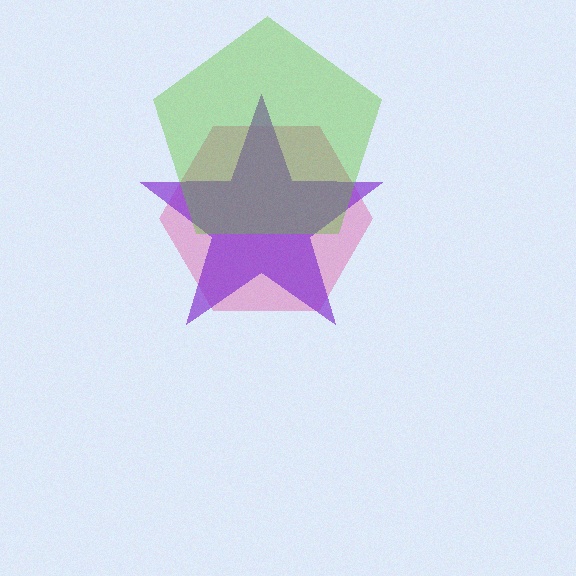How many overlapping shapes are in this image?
There are 3 overlapping shapes in the image.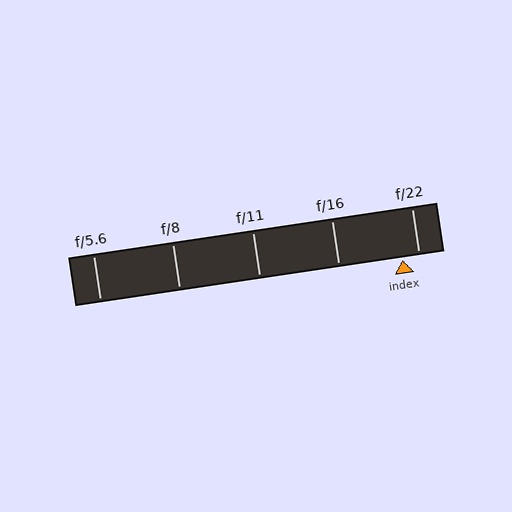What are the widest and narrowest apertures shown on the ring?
The widest aperture shown is f/5.6 and the narrowest is f/22.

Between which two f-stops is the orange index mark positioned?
The index mark is between f/16 and f/22.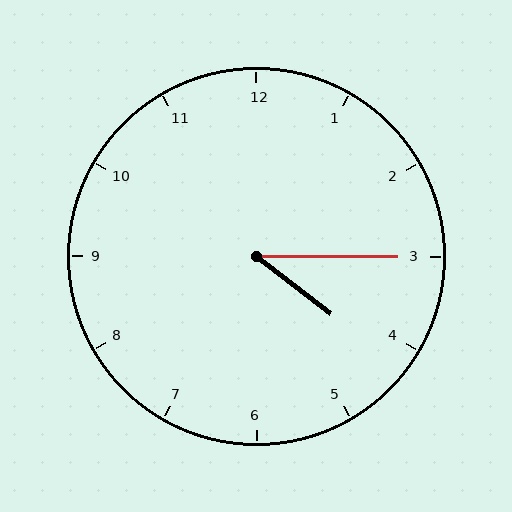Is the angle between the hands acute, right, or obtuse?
It is acute.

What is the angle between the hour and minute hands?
Approximately 38 degrees.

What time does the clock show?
4:15.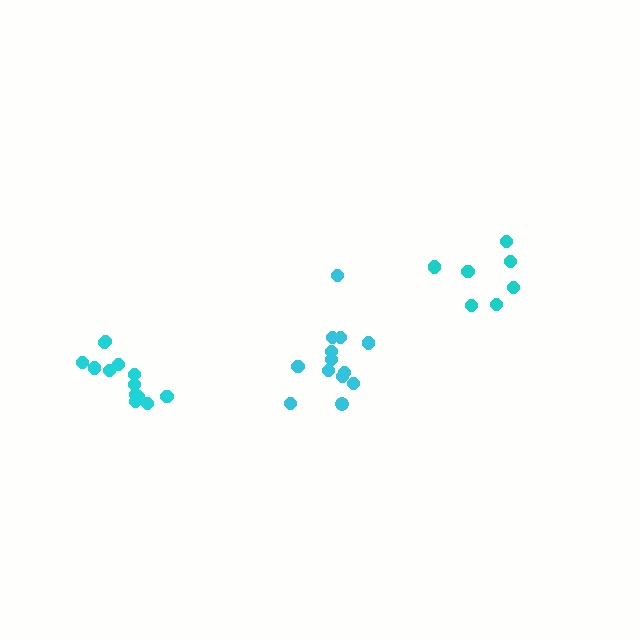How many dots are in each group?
Group 1: 13 dots, Group 2: 13 dots, Group 3: 7 dots (33 total).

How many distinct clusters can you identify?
There are 3 distinct clusters.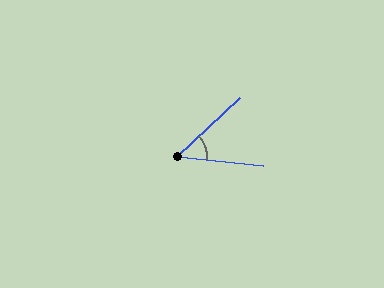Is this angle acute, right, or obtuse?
It is acute.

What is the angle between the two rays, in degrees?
Approximately 49 degrees.